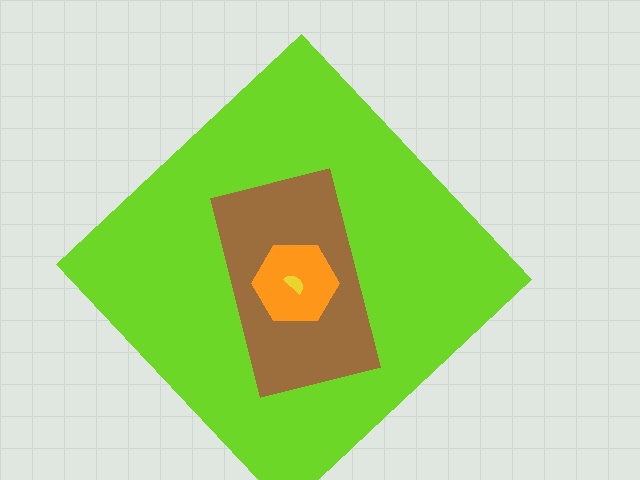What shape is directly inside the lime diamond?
The brown rectangle.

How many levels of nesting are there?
4.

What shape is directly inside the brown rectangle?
The orange hexagon.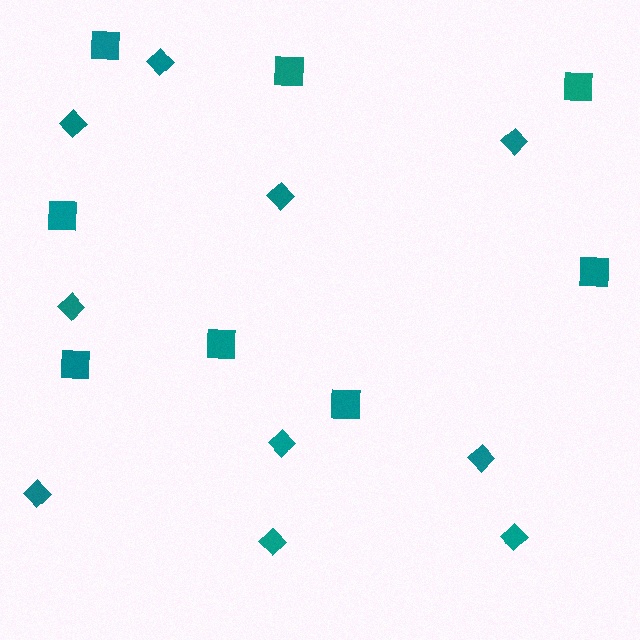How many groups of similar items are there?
There are 2 groups: one group of diamonds (10) and one group of squares (8).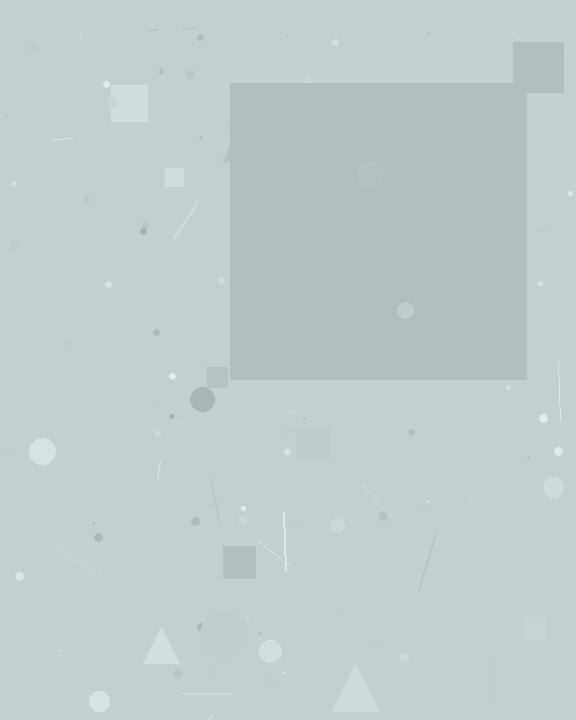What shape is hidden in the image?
A square is hidden in the image.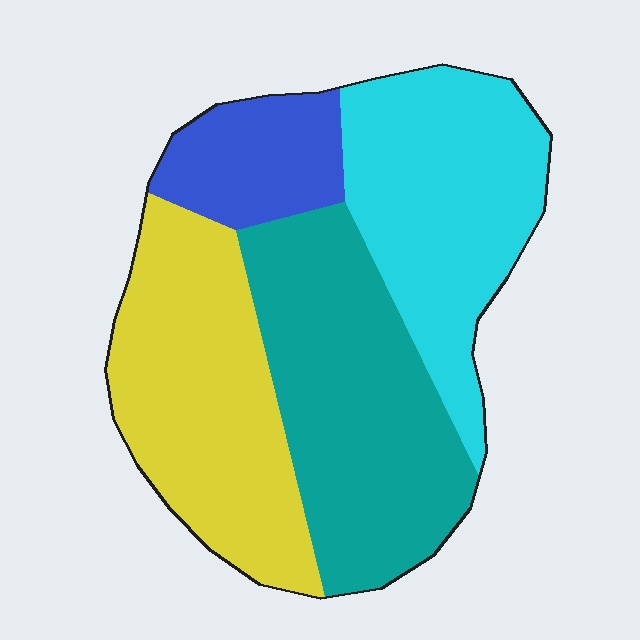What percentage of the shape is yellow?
Yellow takes up about one quarter (1/4) of the shape.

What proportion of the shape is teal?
Teal takes up about one third (1/3) of the shape.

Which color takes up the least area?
Blue, at roughly 10%.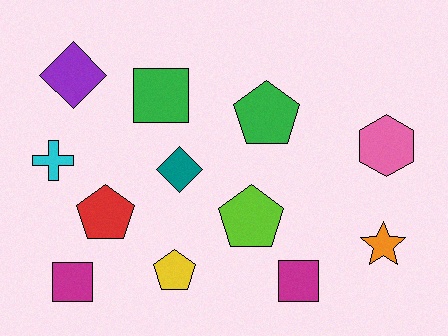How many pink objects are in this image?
There is 1 pink object.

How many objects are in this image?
There are 12 objects.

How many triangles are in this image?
There are no triangles.